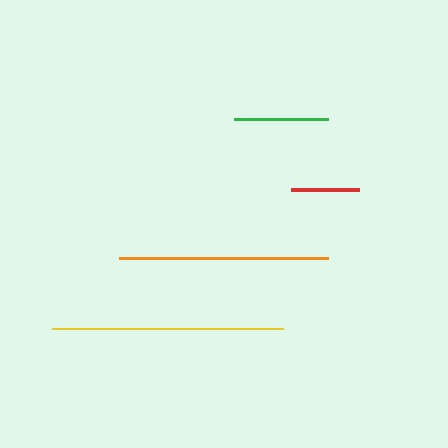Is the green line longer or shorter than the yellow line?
The yellow line is longer than the green line.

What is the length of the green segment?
The green segment is approximately 94 pixels long.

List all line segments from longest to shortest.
From longest to shortest: yellow, orange, green, red.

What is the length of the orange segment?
The orange segment is approximately 209 pixels long.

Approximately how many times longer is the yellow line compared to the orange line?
The yellow line is approximately 1.1 times the length of the orange line.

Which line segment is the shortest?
The red line is the shortest at approximately 67 pixels.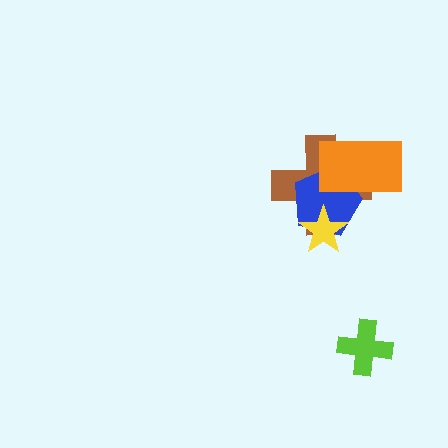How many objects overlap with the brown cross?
3 objects overlap with the brown cross.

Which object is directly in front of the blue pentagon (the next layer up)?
The orange rectangle is directly in front of the blue pentagon.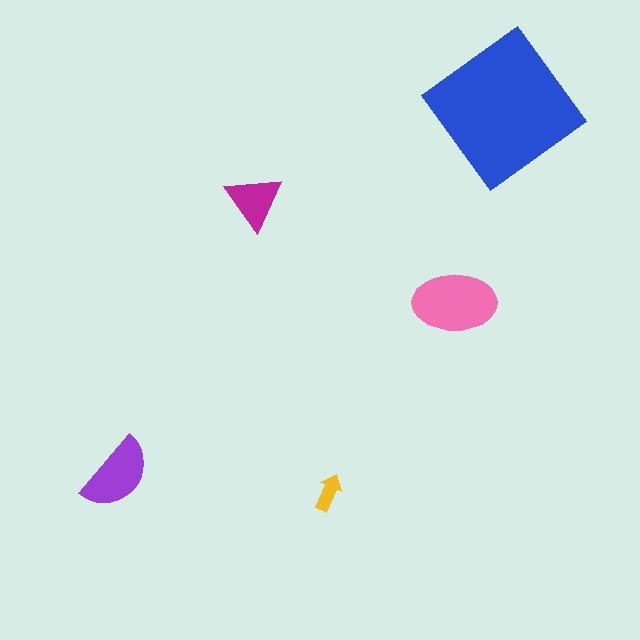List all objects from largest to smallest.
The blue diamond, the pink ellipse, the purple semicircle, the magenta triangle, the yellow arrow.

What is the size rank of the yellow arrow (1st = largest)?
5th.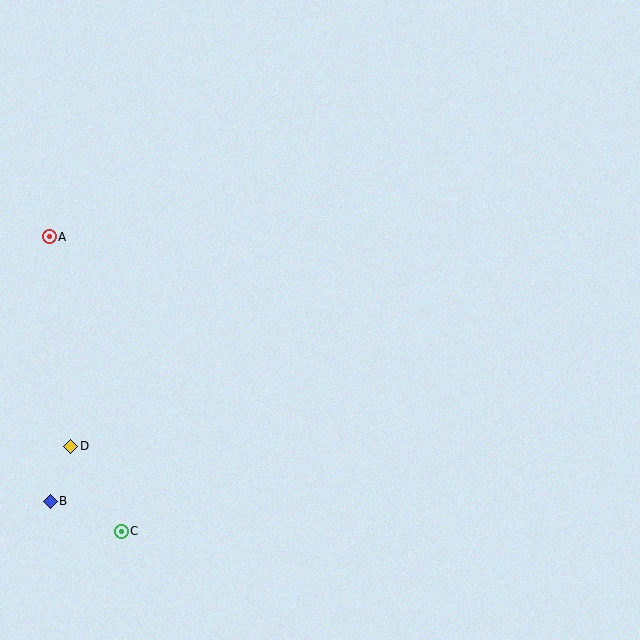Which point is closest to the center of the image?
Point D at (71, 446) is closest to the center.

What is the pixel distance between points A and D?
The distance between A and D is 210 pixels.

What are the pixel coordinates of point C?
Point C is at (121, 531).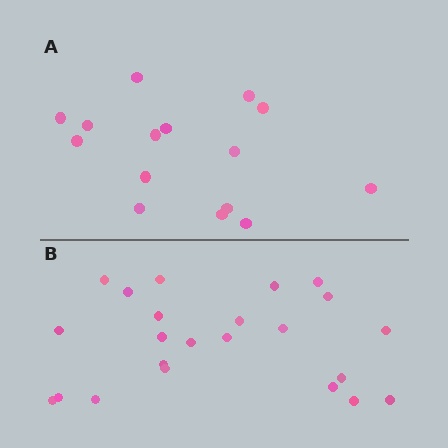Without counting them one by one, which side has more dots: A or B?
Region B (the bottom region) has more dots.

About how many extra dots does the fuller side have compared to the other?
Region B has roughly 8 or so more dots than region A.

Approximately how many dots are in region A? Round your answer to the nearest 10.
About 20 dots. (The exact count is 15, which rounds to 20.)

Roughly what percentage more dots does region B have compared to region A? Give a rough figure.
About 55% more.